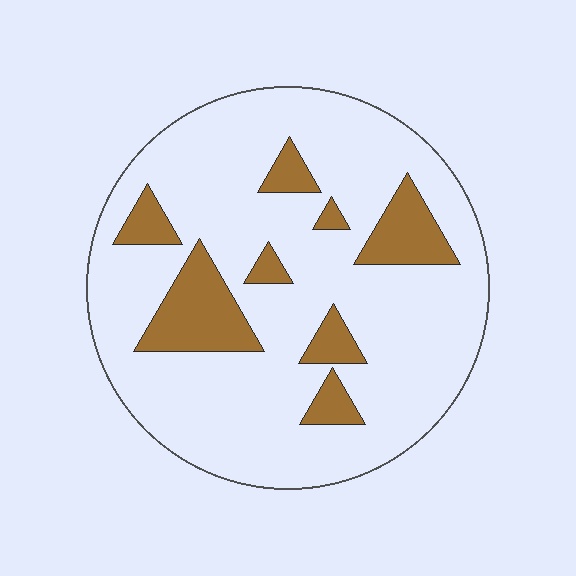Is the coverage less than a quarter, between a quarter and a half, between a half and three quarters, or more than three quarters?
Less than a quarter.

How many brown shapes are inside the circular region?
8.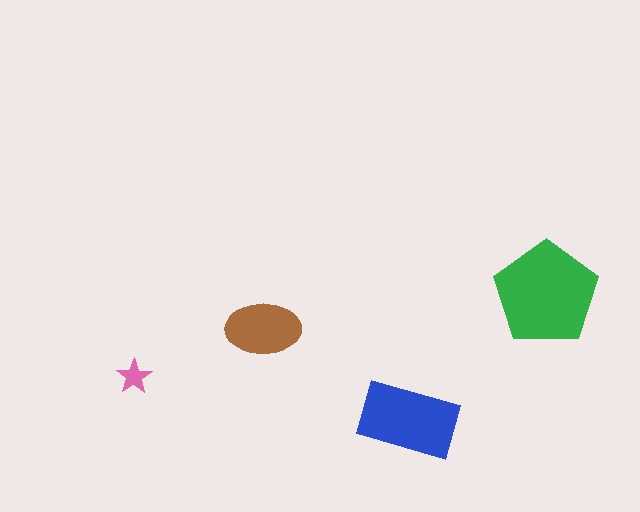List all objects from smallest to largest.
The pink star, the brown ellipse, the blue rectangle, the green pentagon.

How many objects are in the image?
There are 4 objects in the image.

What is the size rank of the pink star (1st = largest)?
4th.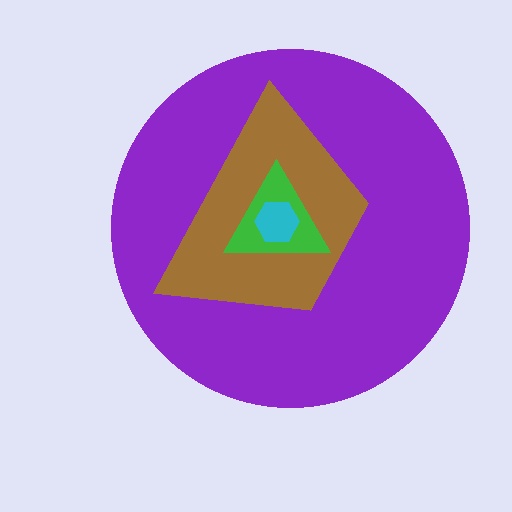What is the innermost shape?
The cyan hexagon.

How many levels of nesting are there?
4.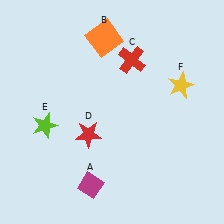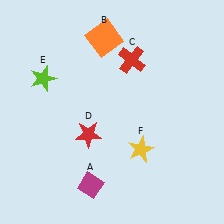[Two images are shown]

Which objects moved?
The objects that moved are: the lime star (E), the yellow star (F).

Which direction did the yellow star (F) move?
The yellow star (F) moved down.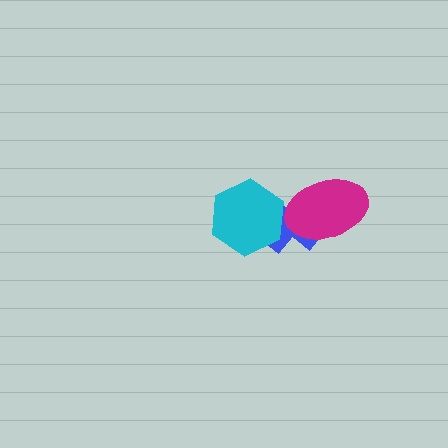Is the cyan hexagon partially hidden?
No, no other shape covers it.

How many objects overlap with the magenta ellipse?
1 object overlaps with the magenta ellipse.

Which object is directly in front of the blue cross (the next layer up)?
The cyan hexagon is directly in front of the blue cross.